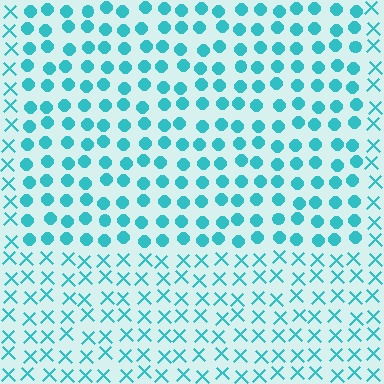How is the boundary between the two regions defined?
The boundary is defined by a change in element shape: circles inside vs. X marks outside. All elements share the same color and spacing.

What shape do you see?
I see a rectangle.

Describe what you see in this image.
The image is filled with small cyan elements arranged in a uniform grid. A rectangle-shaped region contains circles, while the surrounding area contains X marks. The boundary is defined purely by the change in element shape.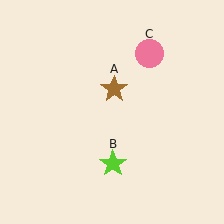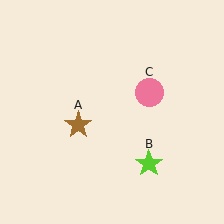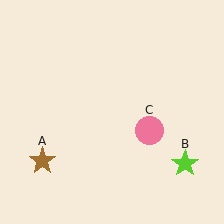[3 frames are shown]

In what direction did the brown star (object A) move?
The brown star (object A) moved down and to the left.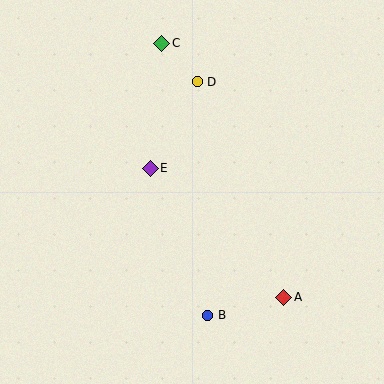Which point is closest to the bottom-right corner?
Point A is closest to the bottom-right corner.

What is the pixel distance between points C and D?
The distance between C and D is 52 pixels.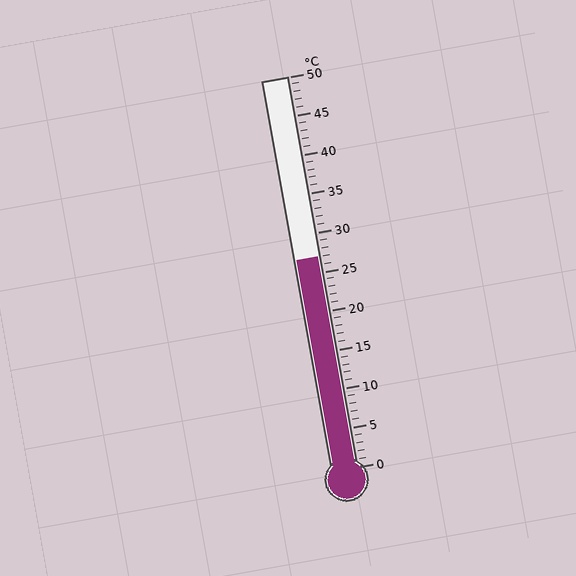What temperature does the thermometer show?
The thermometer shows approximately 27°C.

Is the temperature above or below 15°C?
The temperature is above 15°C.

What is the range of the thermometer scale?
The thermometer scale ranges from 0°C to 50°C.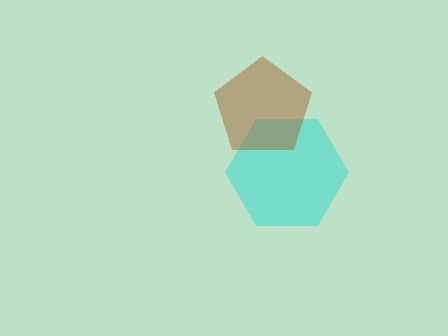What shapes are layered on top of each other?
The layered shapes are: a cyan hexagon, a brown pentagon.